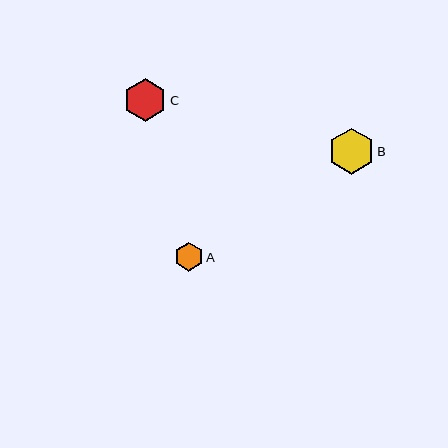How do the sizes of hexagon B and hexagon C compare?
Hexagon B and hexagon C are approximately the same size.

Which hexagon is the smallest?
Hexagon A is the smallest with a size of approximately 29 pixels.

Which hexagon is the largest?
Hexagon B is the largest with a size of approximately 46 pixels.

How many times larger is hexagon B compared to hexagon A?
Hexagon B is approximately 1.6 times the size of hexagon A.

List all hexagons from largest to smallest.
From largest to smallest: B, C, A.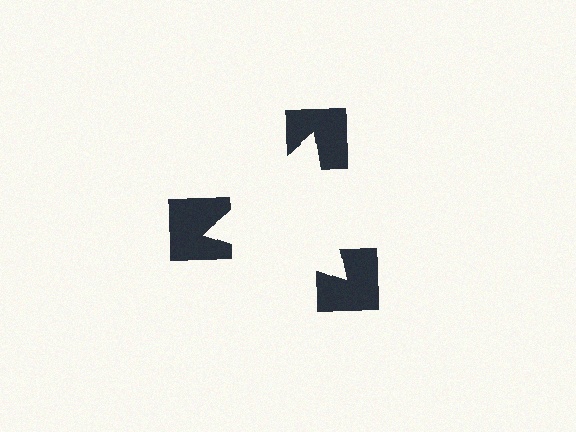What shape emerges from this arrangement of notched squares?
An illusory triangle — its edges are inferred from the aligned wedge cuts in the notched squares, not physically drawn.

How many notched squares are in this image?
There are 3 — one at each vertex of the illusory triangle.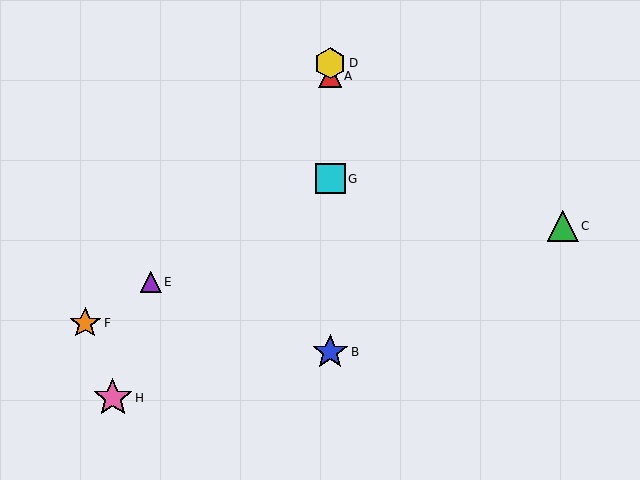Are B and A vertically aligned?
Yes, both are at x≈330.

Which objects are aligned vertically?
Objects A, B, D, G are aligned vertically.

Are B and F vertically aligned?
No, B is at x≈330 and F is at x≈85.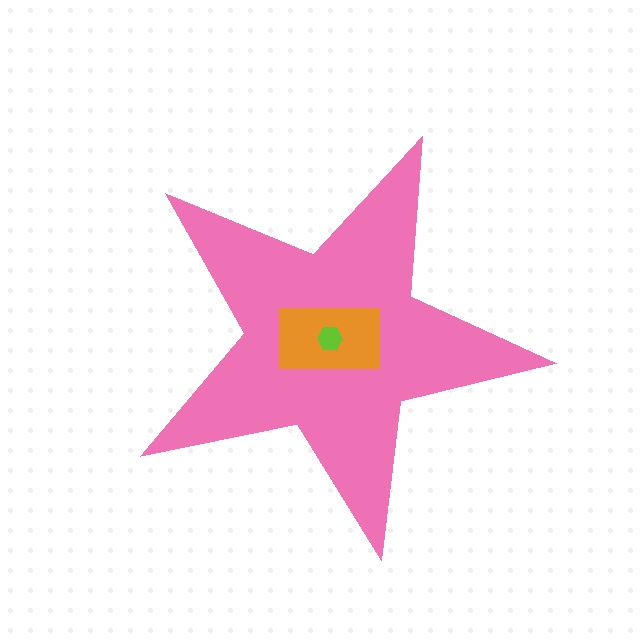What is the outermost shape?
The pink star.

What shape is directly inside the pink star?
The orange rectangle.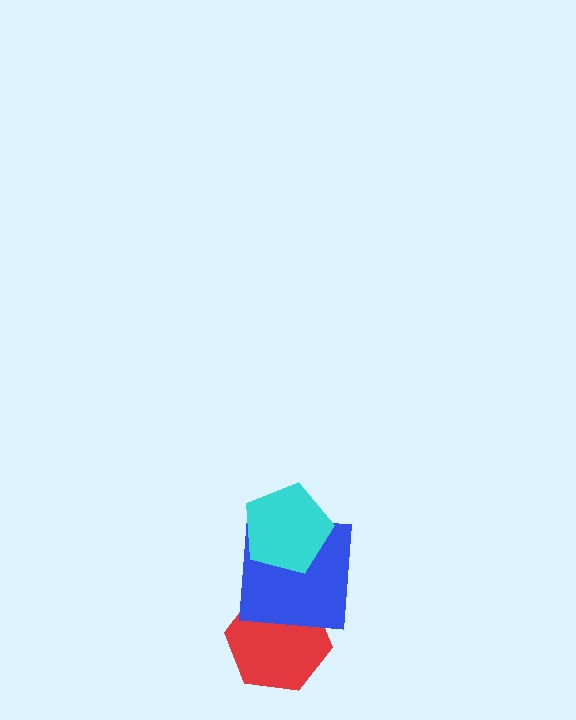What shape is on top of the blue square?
The cyan pentagon is on top of the blue square.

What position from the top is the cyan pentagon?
The cyan pentagon is 1st from the top.